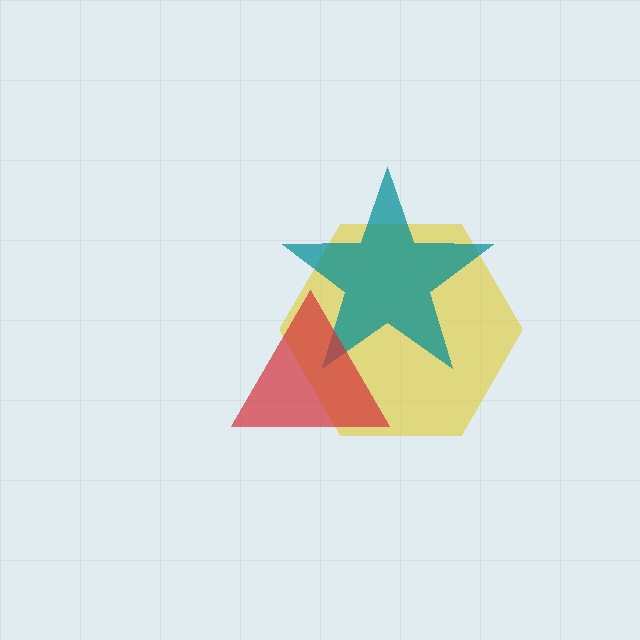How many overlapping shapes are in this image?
There are 3 overlapping shapes in the image.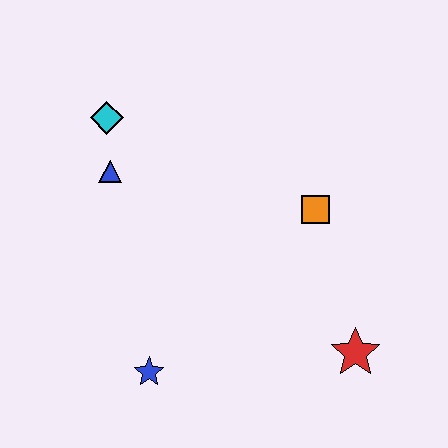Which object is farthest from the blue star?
The cyan diamond is farthest from the blue star.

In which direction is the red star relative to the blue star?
The red star is to the right of the blue star.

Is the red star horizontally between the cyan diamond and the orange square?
No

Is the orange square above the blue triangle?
No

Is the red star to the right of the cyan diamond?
Yes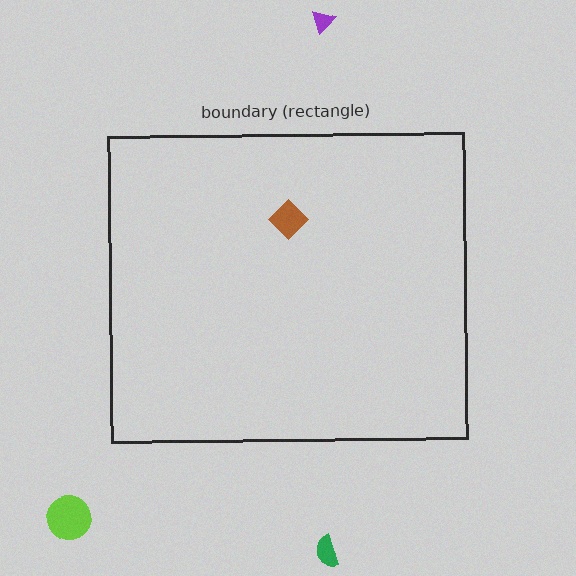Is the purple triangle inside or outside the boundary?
Outside.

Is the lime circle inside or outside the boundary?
Outside.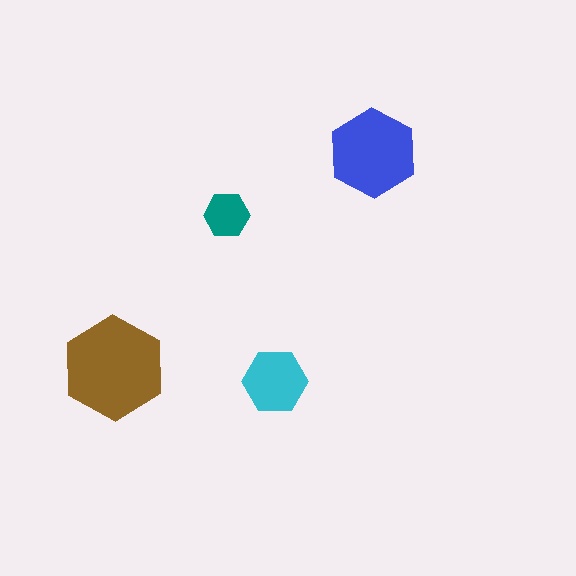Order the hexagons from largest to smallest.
the brown one, the blue one, the cyan one, the teal one.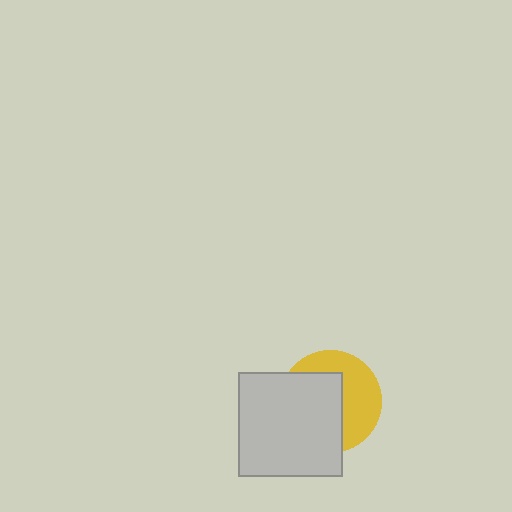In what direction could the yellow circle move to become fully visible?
The yellow circle could move right. That would shift it out from behind the light gray square entirely.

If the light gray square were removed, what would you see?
You would see the complete yellow circle.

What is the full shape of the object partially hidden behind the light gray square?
The partially hidden object is a yellow circle.